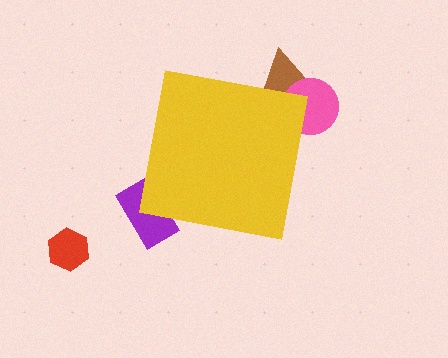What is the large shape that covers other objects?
A yellow square.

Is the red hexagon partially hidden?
No, the red hexagon is fully visible.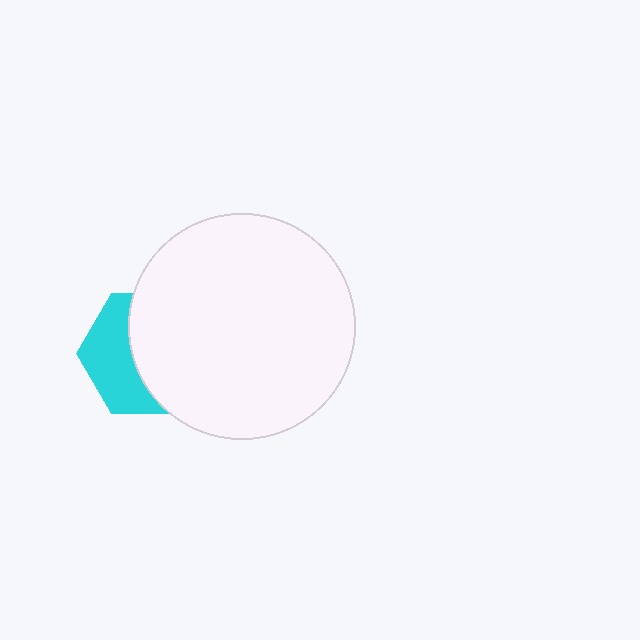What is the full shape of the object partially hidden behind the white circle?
The partially hidden object is a cyan hexagon.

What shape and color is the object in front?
The object in front is a white circle.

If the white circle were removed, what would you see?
You would see the complete cyan hexagon.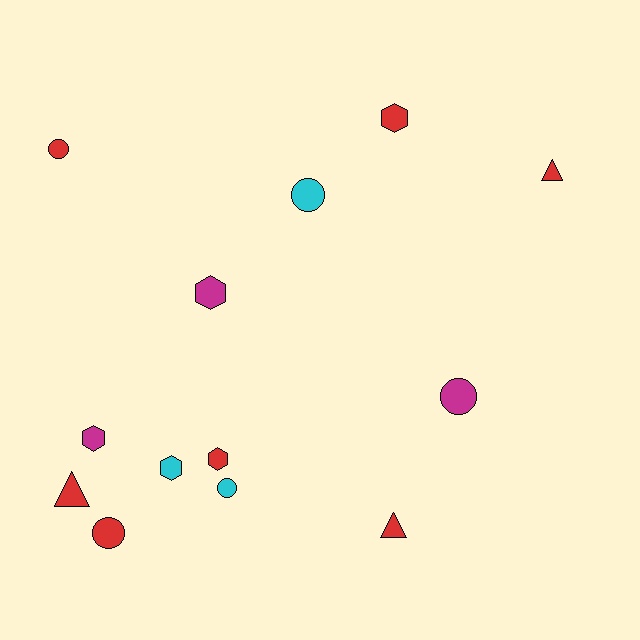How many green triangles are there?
There are no green triangles.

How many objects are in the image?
There are 13 objects.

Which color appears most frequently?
Red, with 7 objects.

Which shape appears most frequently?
Hexagon, with 5 objects.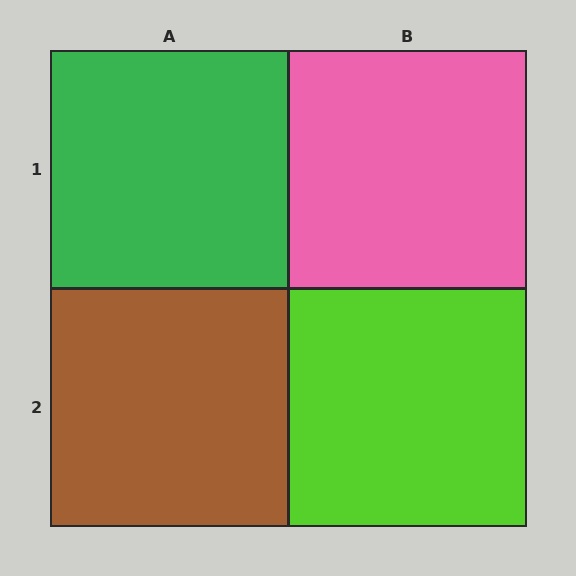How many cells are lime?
1 cell is lime.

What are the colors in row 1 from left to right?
Green, pink.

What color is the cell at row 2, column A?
Brown.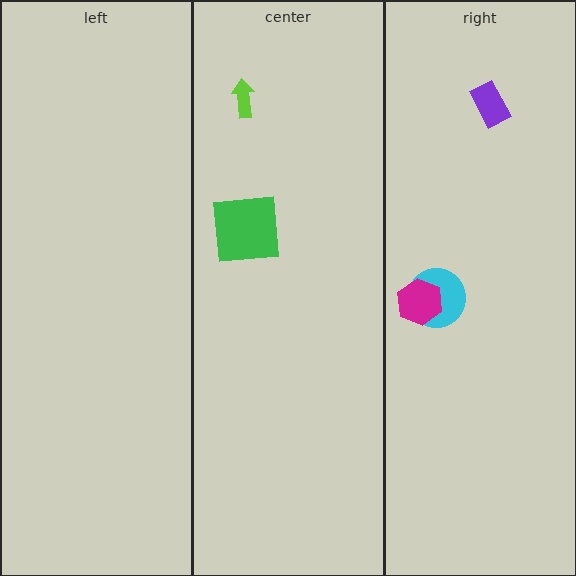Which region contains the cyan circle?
The right region.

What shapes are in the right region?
The cyan circle, the purple rectangle, the magenta hexagon.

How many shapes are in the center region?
2.